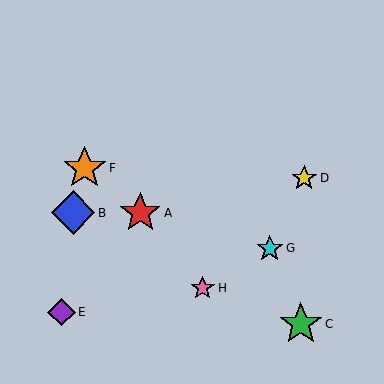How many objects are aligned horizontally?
2 objects (A, B) are aligned horizontally.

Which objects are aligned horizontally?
Objects A, B are aligned horizontally.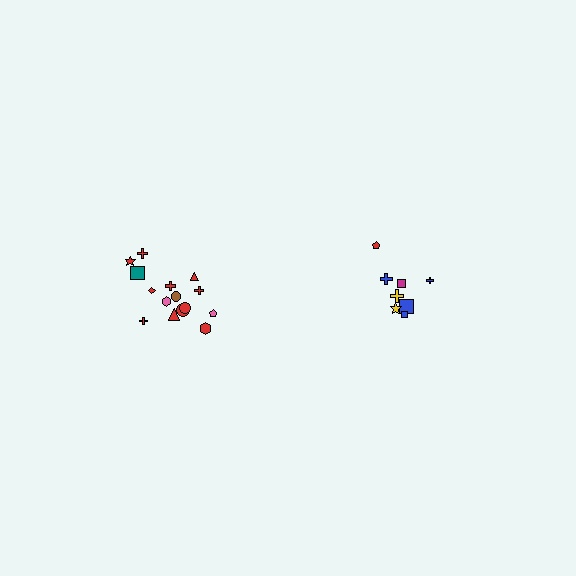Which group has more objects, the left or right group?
The left group.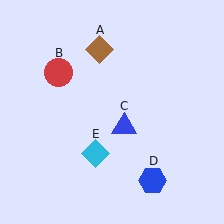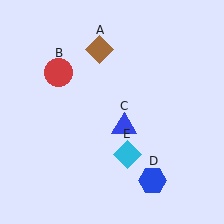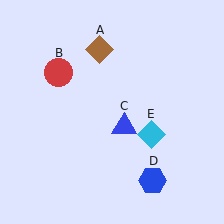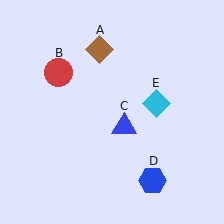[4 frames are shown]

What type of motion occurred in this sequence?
The cyan diamond (object E) rotated counterclockwise around the center of the scene.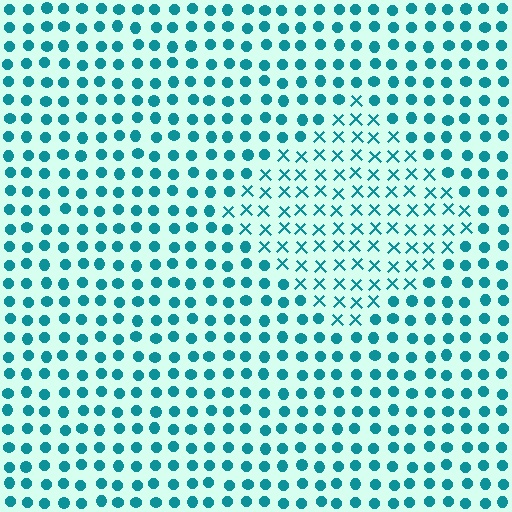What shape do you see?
I see a diamond.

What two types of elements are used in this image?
The image uses X marks inside the diamond region and circles outside it.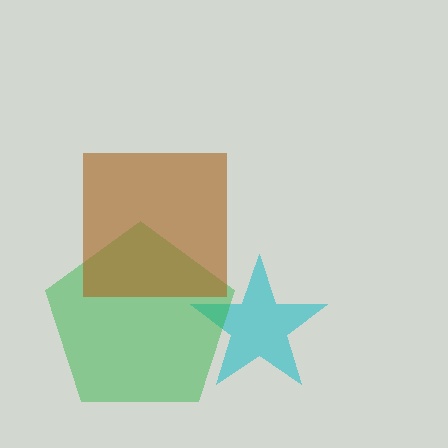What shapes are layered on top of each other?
The layered shapes are: a cyan star, a green pentagon, a brown square.